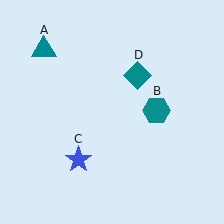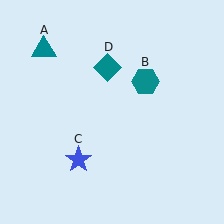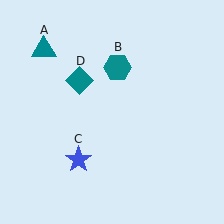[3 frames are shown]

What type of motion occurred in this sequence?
The teal hexagon (object B), teal diamond (object D) rotated counterclockwise around the center of the scene.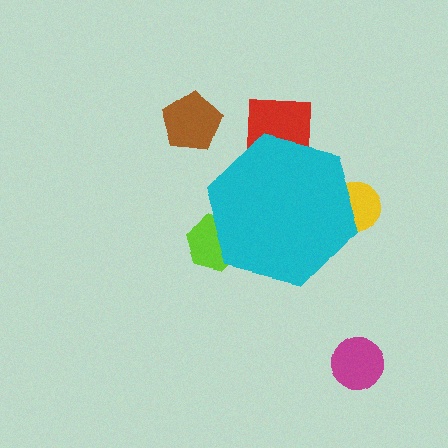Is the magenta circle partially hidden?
No, the magenta circle is fully visible.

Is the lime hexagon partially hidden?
Yes, the lime hexagon is partially hidden behind the cyan hexagon.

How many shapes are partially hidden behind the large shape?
3 shapes are partially hidden.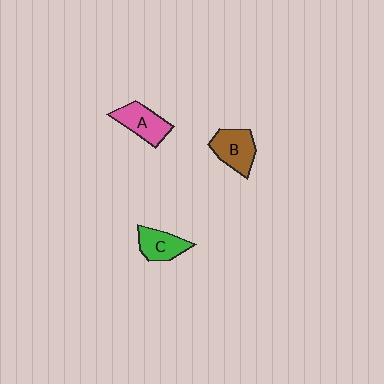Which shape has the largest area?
Shape B (brown).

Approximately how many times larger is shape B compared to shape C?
Approximately 1.2 times.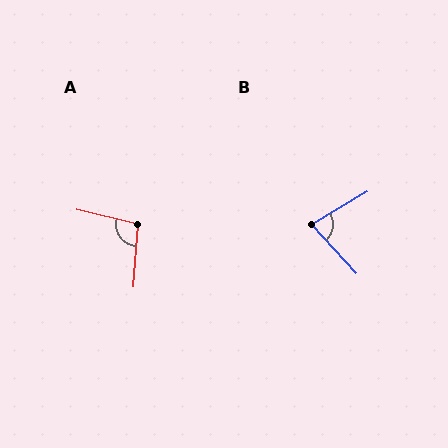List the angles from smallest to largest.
B (78°), A (100°).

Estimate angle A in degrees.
Approximately 100 degrees.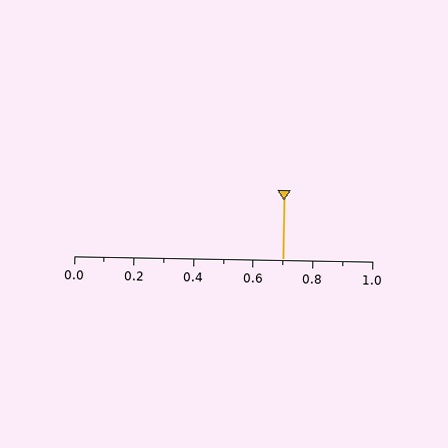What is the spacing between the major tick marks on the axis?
The major ticks are spaced 0.2 apart.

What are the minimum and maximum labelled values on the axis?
The axis runs from 0.0 to 1.0.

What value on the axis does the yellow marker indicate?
The marker indicates approximately 0.7.